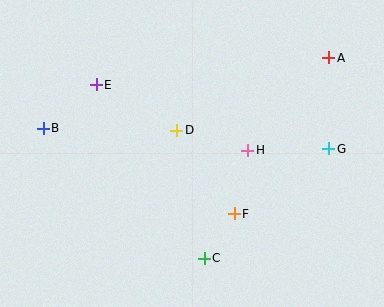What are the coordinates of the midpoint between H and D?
The midpoint between H and D is at (212, 140).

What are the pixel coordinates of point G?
Point G is at (329, 149).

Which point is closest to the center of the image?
Point D at (177, 130) is closest to the center.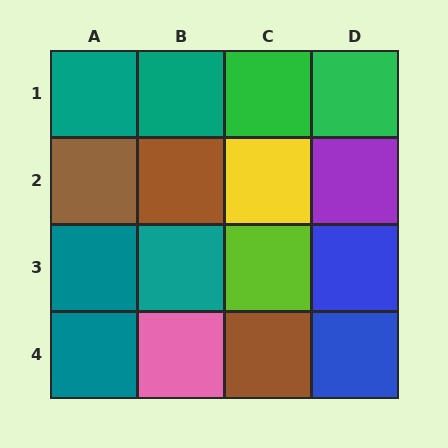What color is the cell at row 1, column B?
Teal.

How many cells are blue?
2 cells are blue.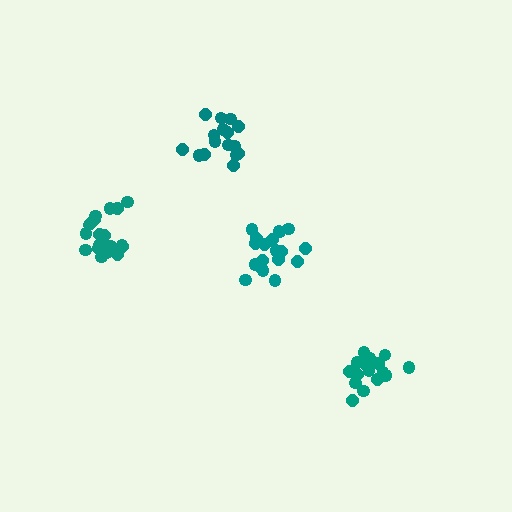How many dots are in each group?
Group 1: 21 dots, Group 2: 18 dots, Group 3: 16 dots, Group 4: 20 dots (75 total).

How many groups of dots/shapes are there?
There are 4 groups.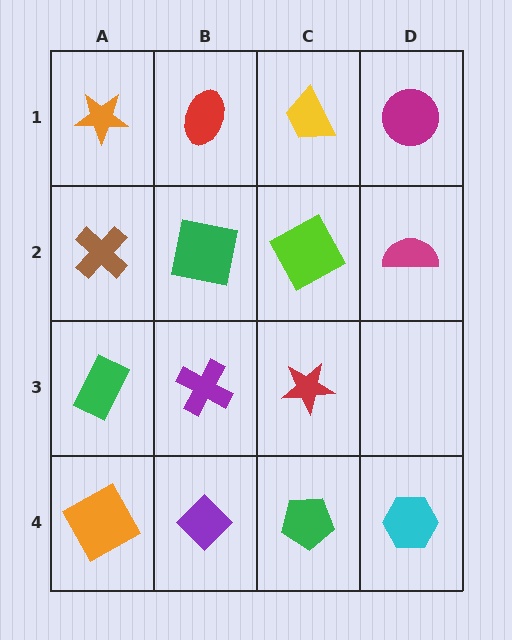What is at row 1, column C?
A yellow trapezoid.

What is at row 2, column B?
A green square.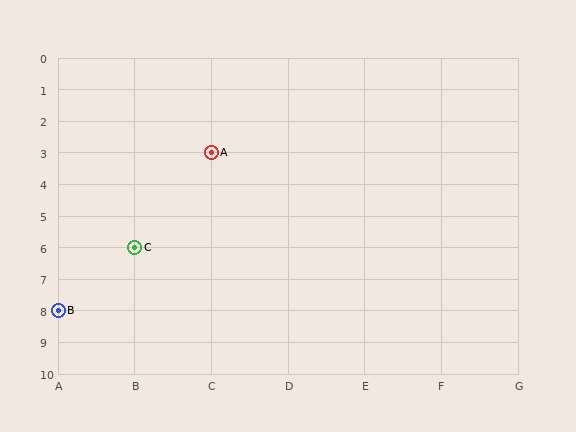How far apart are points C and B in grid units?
Points C and B are 1 column and 2 rows apart (about 2.2 grid units diagonally).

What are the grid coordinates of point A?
Point A is at grid coordinates (C, 3).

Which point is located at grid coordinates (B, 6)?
Point C is at (B, 6).